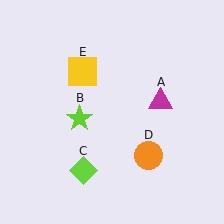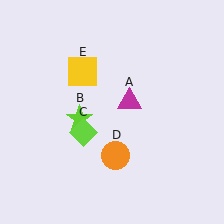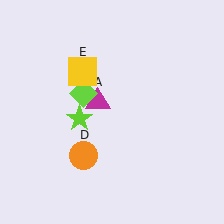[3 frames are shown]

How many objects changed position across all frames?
3 objects changed position: magenta triangle (object A), lime diamond (object C), orange circle (object D).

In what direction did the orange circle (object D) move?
The orange circle (object D) moved left.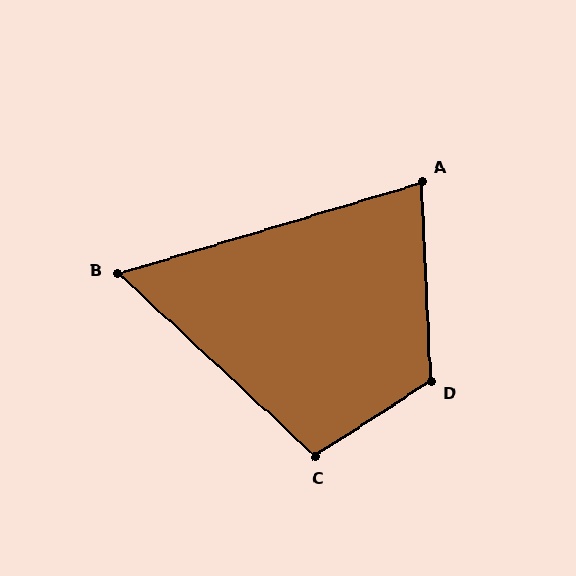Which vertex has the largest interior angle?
D, at approximately 120 degrees.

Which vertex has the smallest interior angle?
B, at approximately 60 degrees.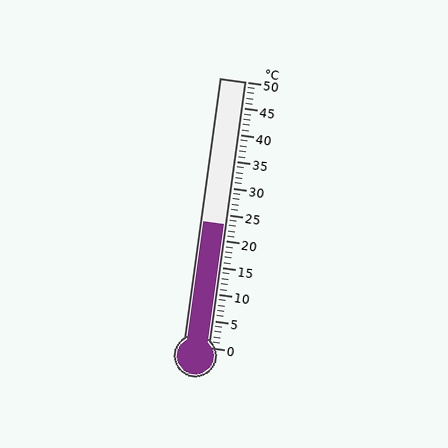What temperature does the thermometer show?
The thermometer shows approximately 23°C.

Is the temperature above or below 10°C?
The temperature is above 10°C.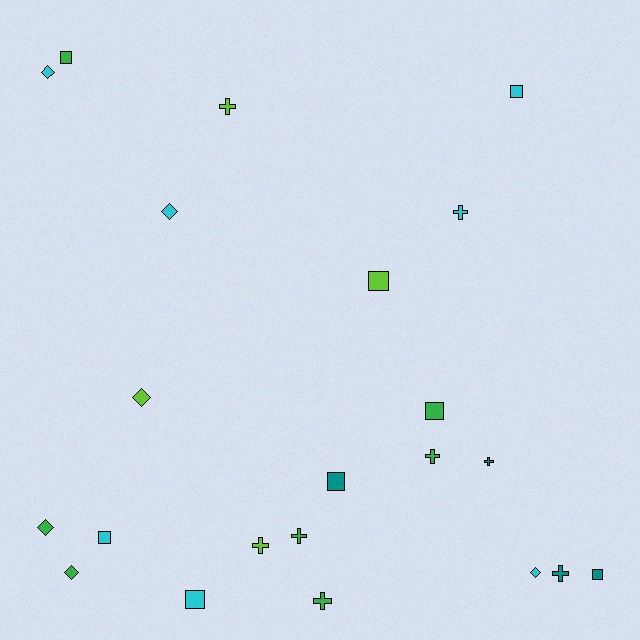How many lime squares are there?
There is 1 lime square.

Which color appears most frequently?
Green, with 7 objects.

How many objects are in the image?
There are 22 objects.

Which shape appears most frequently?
Cross, with 8 objects.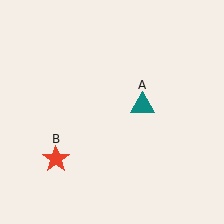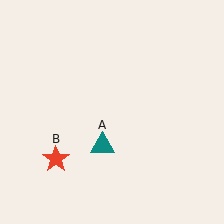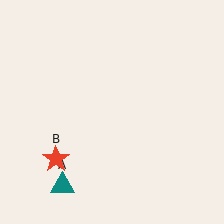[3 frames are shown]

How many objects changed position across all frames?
1 object changed position: teal triangle (object A).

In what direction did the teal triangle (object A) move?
The teal triangle (object A) moved down and to the left.